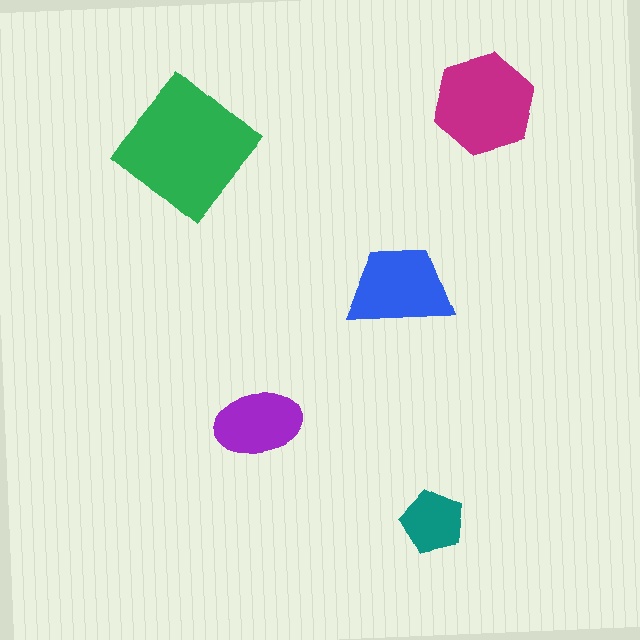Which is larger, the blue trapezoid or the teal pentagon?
The blue trapezoid.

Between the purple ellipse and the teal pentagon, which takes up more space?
The purple ellipse.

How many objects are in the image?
There are 5 objects in the image.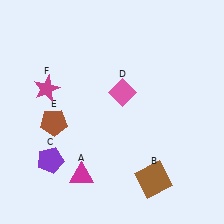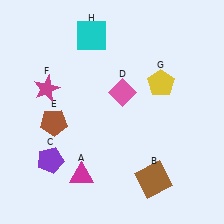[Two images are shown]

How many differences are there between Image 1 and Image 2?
There are 2 differences between the two images.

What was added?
A yellow pentagon (G), a cyan square (H) were added in Image 2.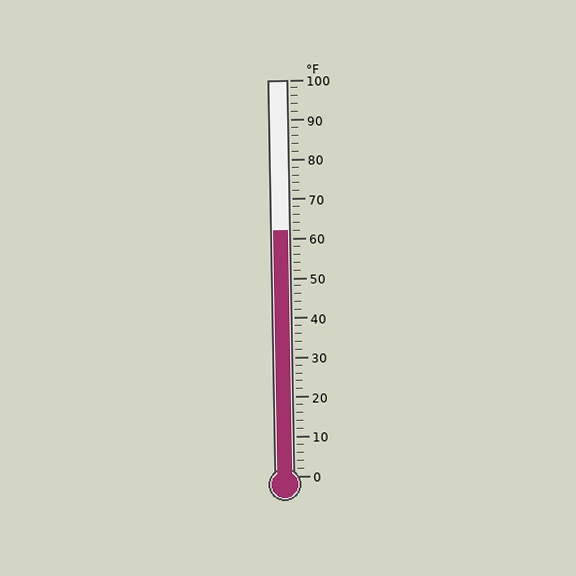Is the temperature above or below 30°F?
The temperature is above 30°F.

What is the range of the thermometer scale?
The thermometer scale ranges from 0°F to 100°F.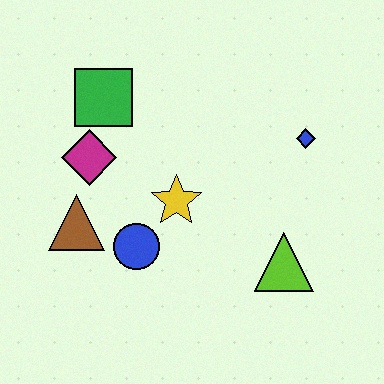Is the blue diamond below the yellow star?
No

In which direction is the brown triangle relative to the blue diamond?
The brown triangle is to the left of the blue diamond.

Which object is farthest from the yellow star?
The blue diamond is farthest from the yellow star.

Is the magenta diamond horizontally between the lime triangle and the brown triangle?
Yes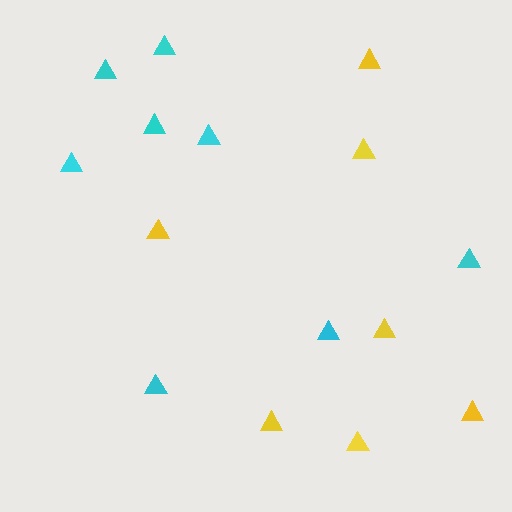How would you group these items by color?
There are 2 groups: one group of yellow triangles (7) and one group of cyan triangles (8).